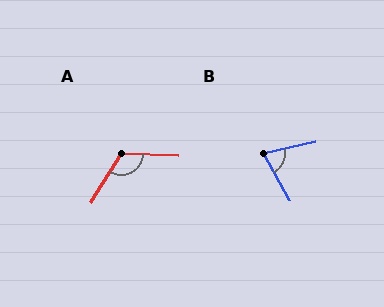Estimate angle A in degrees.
Approximately 119 degrees.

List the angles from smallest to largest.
B (74°), A (119°).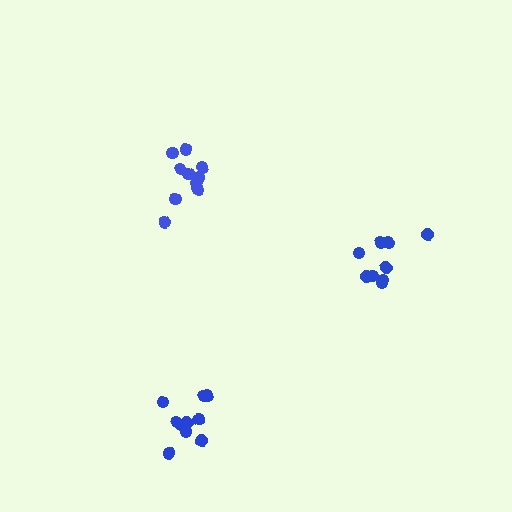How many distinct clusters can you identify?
There are 3 distinct clusters.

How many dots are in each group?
Group 1: 11 dots, Group 2: 9 dots, Group 3: 10 dots (30 total).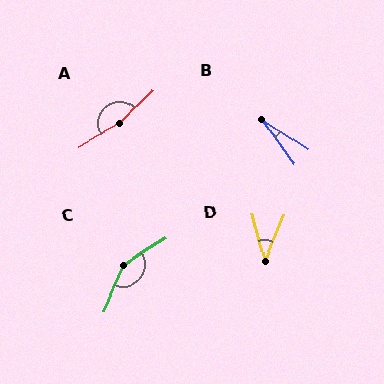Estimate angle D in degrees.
Approximately 37 degrees.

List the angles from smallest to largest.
B (21°), D (37°), C (144°), A (167°).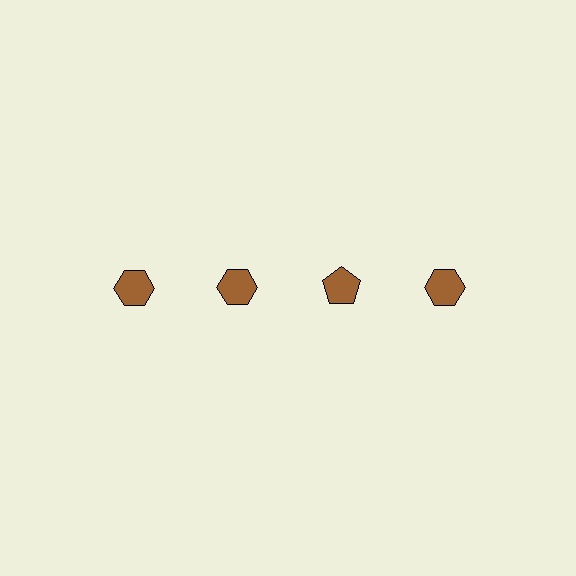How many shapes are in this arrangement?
There are 4 shapes arranged in a grid pattern.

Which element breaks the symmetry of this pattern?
The brown pentagon in the top row, center column breaks the symmetry. All other shapes are brown hexagons.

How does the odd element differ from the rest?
It has a different shape: pentagon instead of hexagon.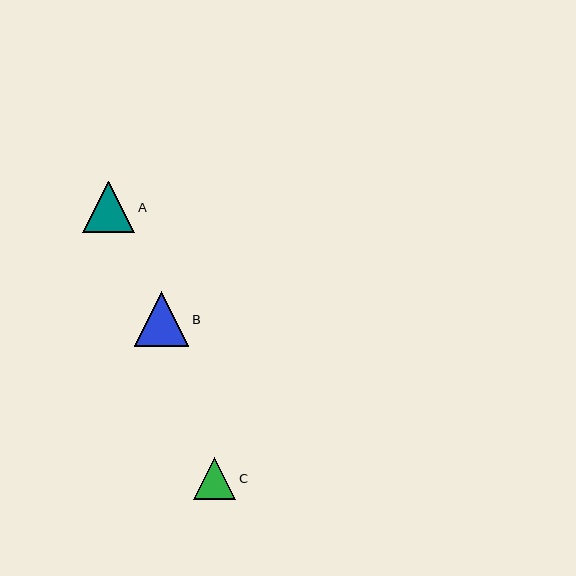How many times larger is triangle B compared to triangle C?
Triangle B is approximately 1.3 times the size of triangle C.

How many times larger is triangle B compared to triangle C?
Triangle B is approximately 1.3 times the size of triangle C.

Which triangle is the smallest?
Triangle C is the smallest with a size of approximately 42 pixels.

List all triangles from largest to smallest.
From largest to smallest: B, A, C.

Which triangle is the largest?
Triangle B is the largest with a size of approximately 54 pixels.